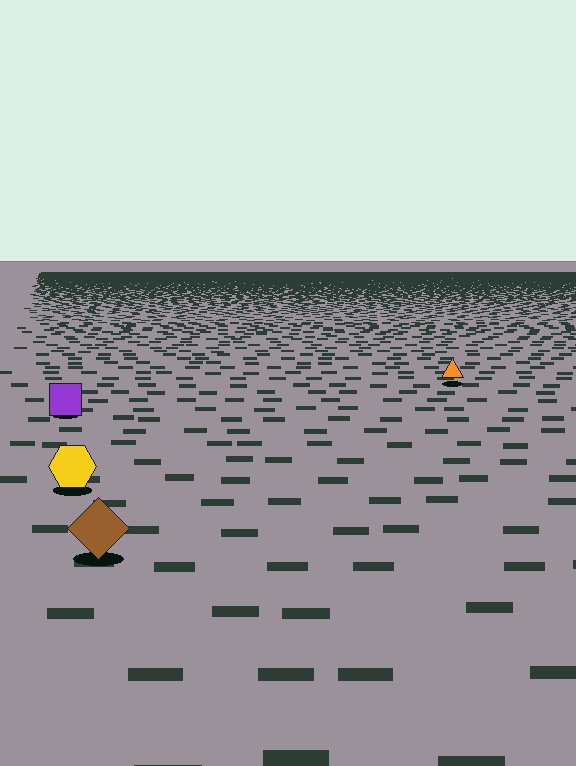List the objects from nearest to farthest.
From nearest to farthest: the brown diamond, the yellow hexagon, the purple square, the orange triangle.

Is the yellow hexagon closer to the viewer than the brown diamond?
No. The brown diamond is closer — you can tell from the texture gradient: the ground texture is coarser near it.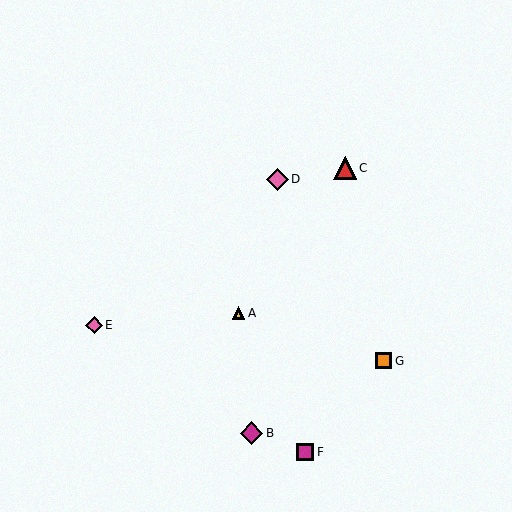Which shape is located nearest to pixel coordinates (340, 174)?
The red triangle (labeled C) at (345, 168) is nearest to that location.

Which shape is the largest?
The red triangle (labeled C) is the largest.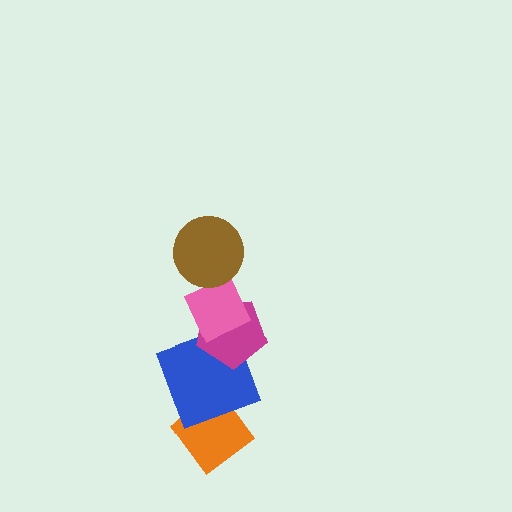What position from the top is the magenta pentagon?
The magenta pentagon is 3rd from the top.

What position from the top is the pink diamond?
The pink diamond is 2nd from the top.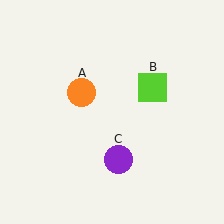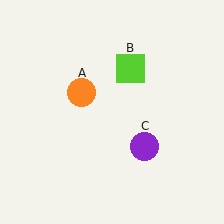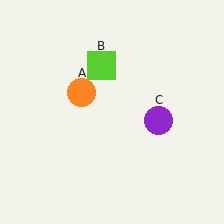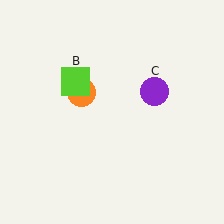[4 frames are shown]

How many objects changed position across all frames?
2 objects changed position: lime square (object B), purple circle (object C).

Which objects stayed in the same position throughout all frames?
Orange circle (object A) remained stationary.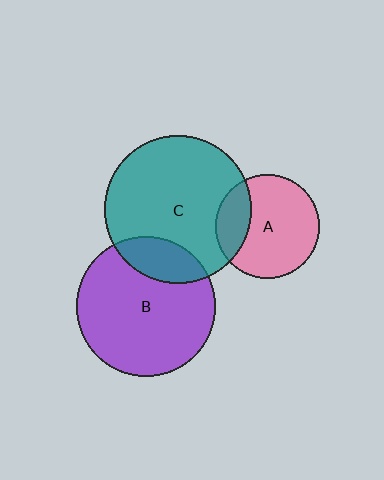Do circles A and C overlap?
Yes.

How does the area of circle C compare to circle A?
Approximately 2.0 times.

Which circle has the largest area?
Circle C (teal).